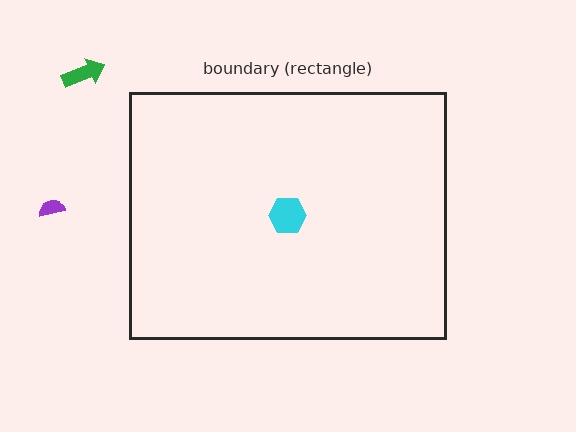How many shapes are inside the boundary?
1 inside, 2 outside.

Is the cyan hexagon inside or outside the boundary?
Inside.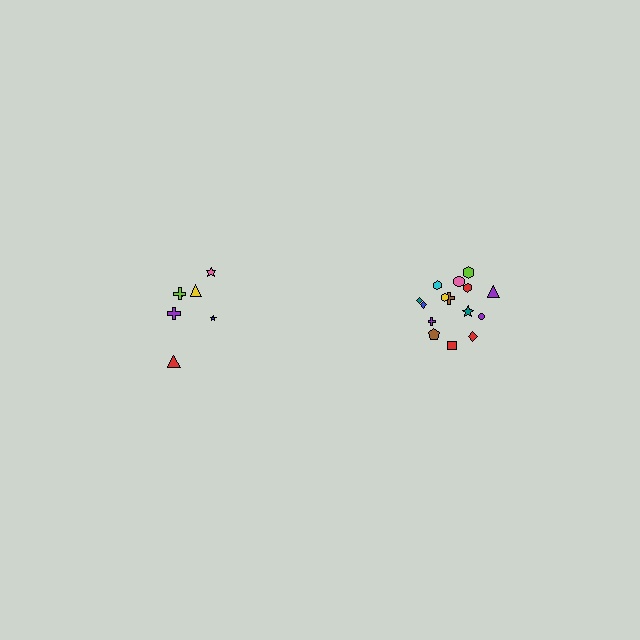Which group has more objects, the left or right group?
The right group.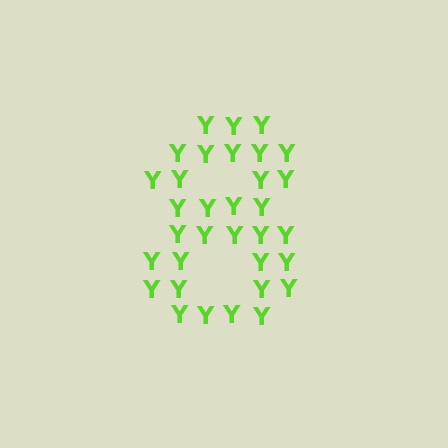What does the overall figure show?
The overall figure shows the digit 8.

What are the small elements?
The small elements are letter Y's.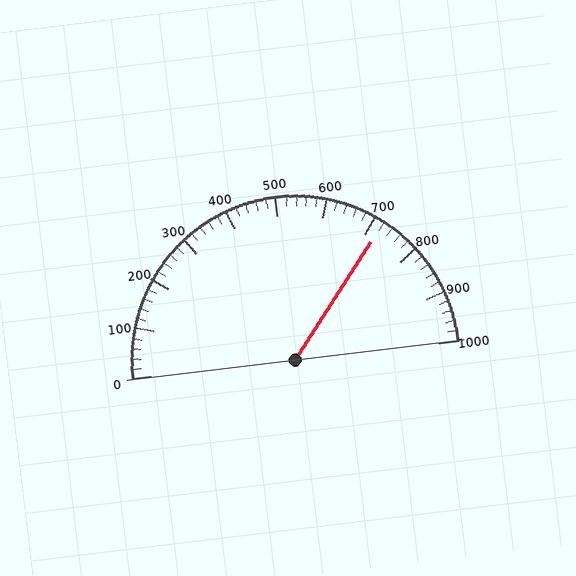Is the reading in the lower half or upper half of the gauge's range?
The reading is in the upper half of the range (0 to 1000).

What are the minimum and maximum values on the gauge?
The gauge ranges from 0 to 1000.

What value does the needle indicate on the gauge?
The needle indicates approximately 720.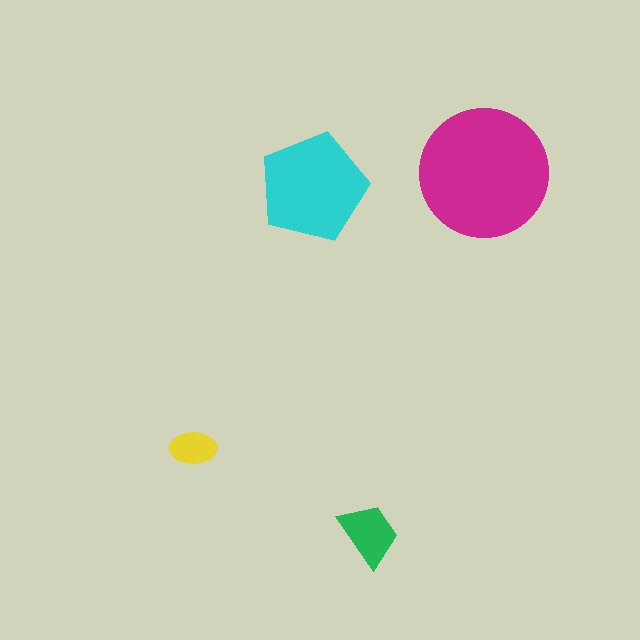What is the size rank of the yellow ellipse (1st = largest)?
4th.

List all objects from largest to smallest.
The magenta circle, the cyan pentagon, the green trapezoid, the yellow ellipse.